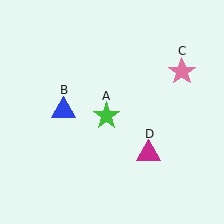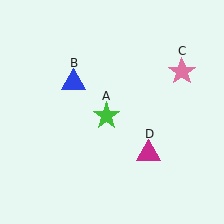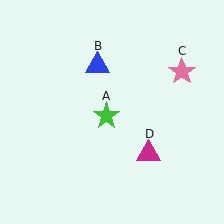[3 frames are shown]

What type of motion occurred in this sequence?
The blue triangle (object B) rotated clockwise around the center of the scene.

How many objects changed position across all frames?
1 object changed position: blue triangle (object B).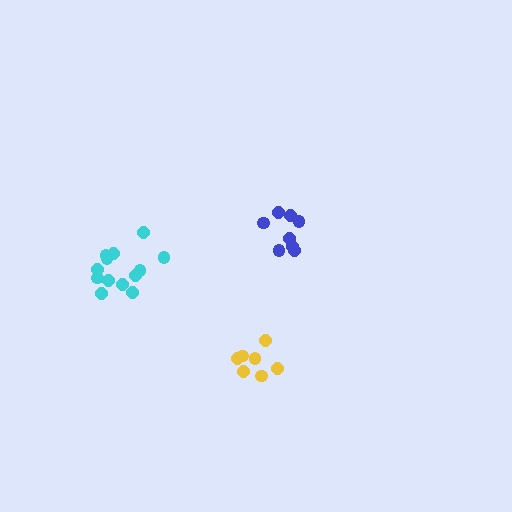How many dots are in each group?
Group 1: 8 dots, Group 2: 7 dots, Group 3: 13 dots (28 total).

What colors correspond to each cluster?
The clusters are colored: blue, yellow, cyan.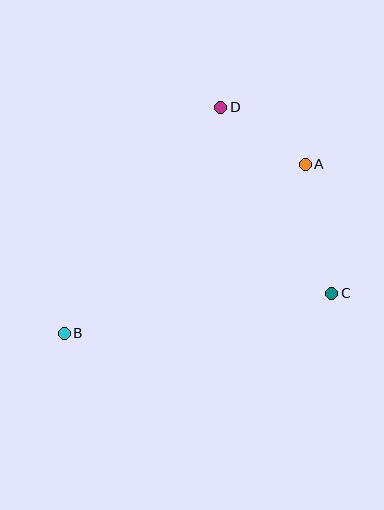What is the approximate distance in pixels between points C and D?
The distance between C and D is approximately 217 pixels.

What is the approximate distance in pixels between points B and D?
The distance between B and D is approximately 275 pixels.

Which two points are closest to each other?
Points A and D are closest to each other.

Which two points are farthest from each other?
Points A and B are farthest from each other.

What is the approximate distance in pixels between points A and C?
The distance between A and C is approximately 132 pixels.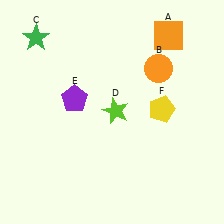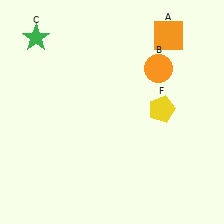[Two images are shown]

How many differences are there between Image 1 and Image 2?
There are 2 differences between the two images.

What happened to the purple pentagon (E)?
The purple pentagon (E) was removed in Image 2. It was in the top-left area of Image 1.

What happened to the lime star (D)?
The lime star (D) was removed in Image 2. It was in the top-right area of Image 1.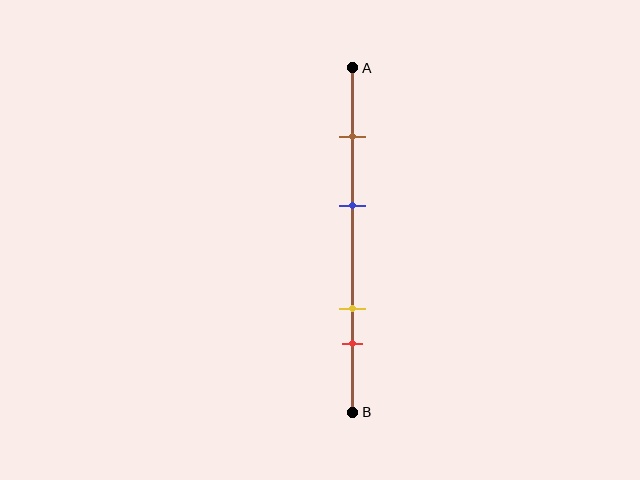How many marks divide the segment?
There are 4 marks dividing the segment.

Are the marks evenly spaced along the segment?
No, the marks are not evenly spaced.